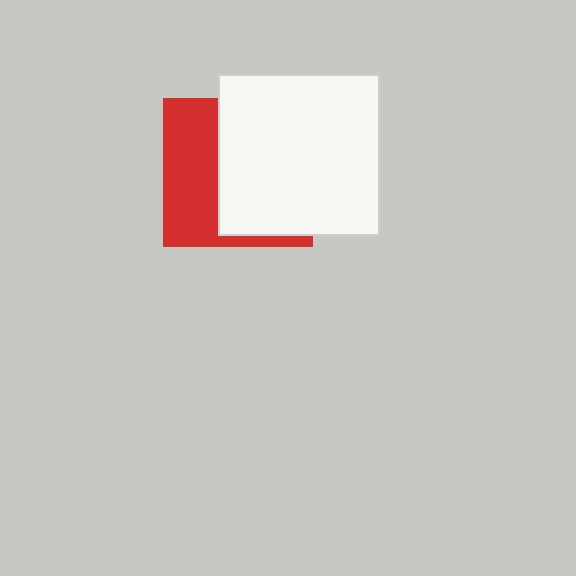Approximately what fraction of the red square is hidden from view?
Roughly 59% of the red square is hidden behind the white square.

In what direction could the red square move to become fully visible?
The red square could move left. That would shift it out from behind the white square entirely.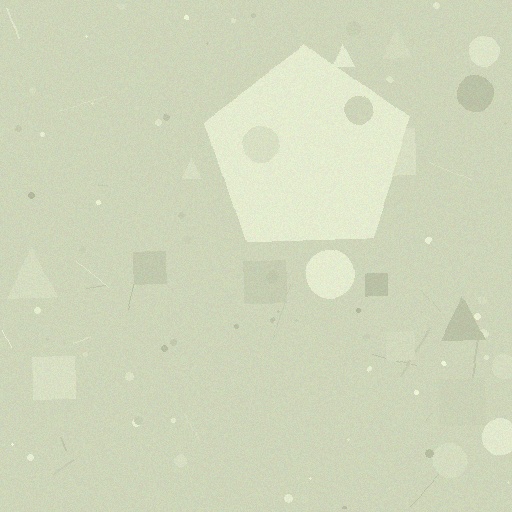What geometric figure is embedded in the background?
A pentagon is embedded in the background.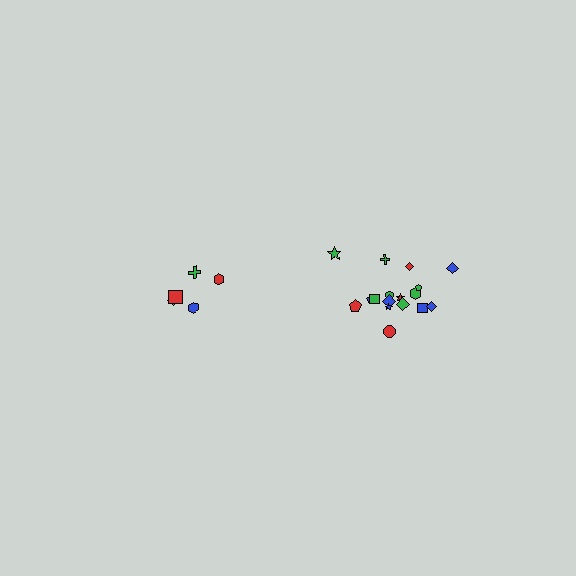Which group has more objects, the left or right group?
The right group.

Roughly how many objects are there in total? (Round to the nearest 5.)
Roughly 25 objects in total.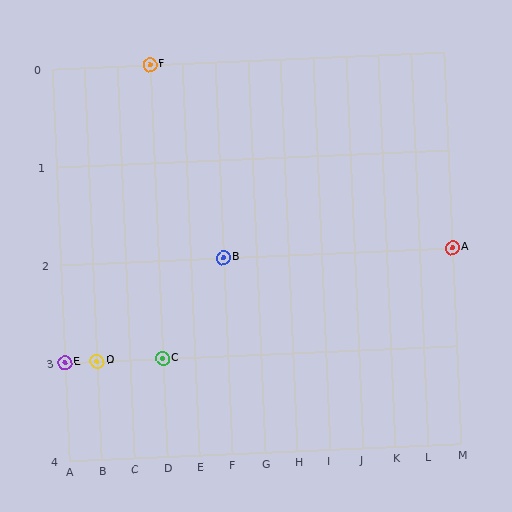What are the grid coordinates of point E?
Point E is at grid coordinates (A, 3).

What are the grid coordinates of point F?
Point F is at grid coordinates (D, 0).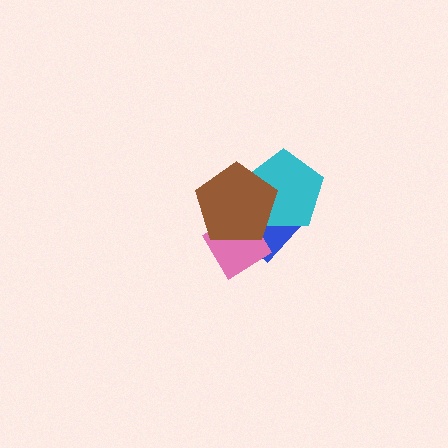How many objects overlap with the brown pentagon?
3 objects overlap with the brown pentagon.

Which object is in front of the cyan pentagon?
The brown pentagon is in front of the cyan pentagon.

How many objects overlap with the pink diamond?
2 objects overlap with the pink diamond.